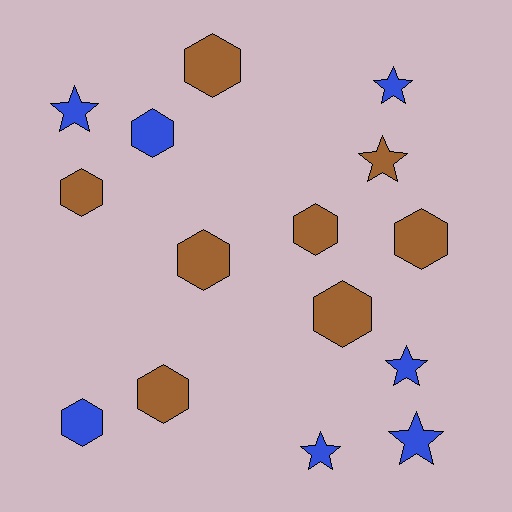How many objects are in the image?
There are 15 objects.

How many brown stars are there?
There is 1 brown star.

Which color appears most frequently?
Brown, with 8 objects.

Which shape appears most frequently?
Hexagon, with 9 objects.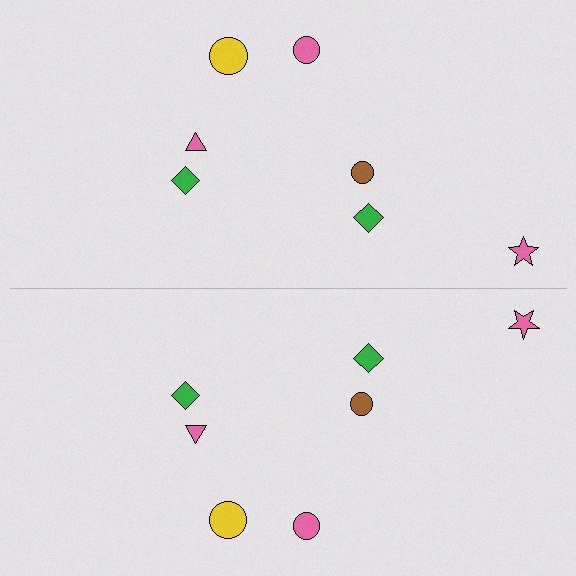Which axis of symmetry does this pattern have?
The pattern has a horizontal axis of symmetry running through the center of the image.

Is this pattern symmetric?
Yes, this pattern has bilateral (reflection) symmetry.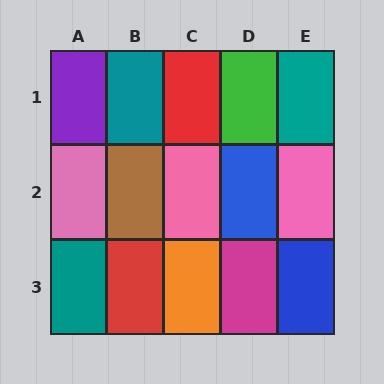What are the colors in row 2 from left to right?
Pink, brown, pink, blue, pink.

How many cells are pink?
3 cells are pink.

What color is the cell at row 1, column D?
Green.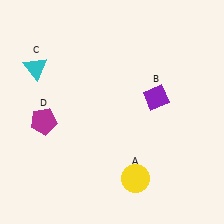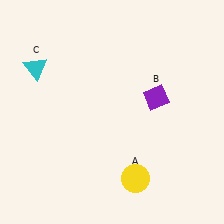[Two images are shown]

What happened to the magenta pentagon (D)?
The magenta pentagon (D) was removed in Image 2. It was in the bottom-left area of Image 1.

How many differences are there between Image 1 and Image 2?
There is 1 difference between the two images.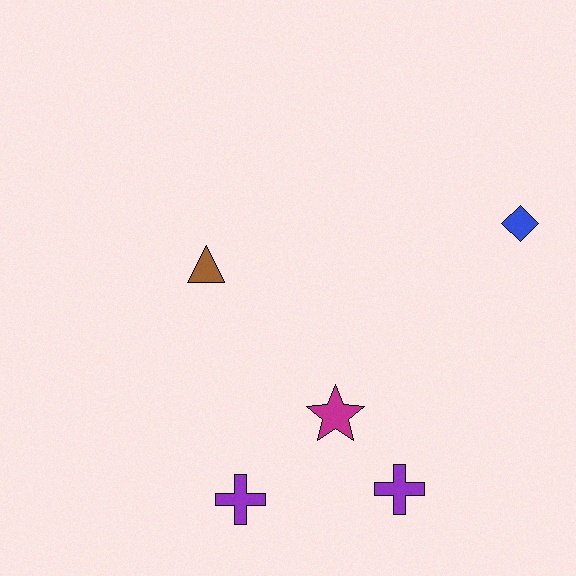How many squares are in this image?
There are no squares.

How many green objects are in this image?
There are no green objects.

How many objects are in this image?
There are 5 objects.